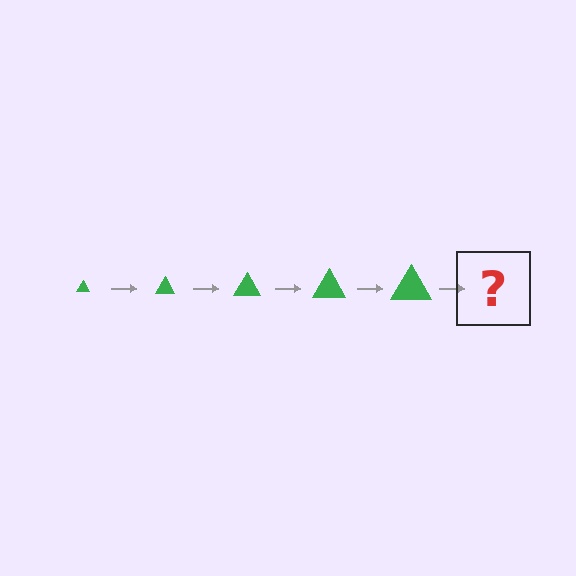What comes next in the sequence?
The next element should be a green triangle, larger than the previous one.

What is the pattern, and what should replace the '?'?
The pattern is that the triangle gets progressively larger each step. The '?' should be a green triangle, larger than the previous one.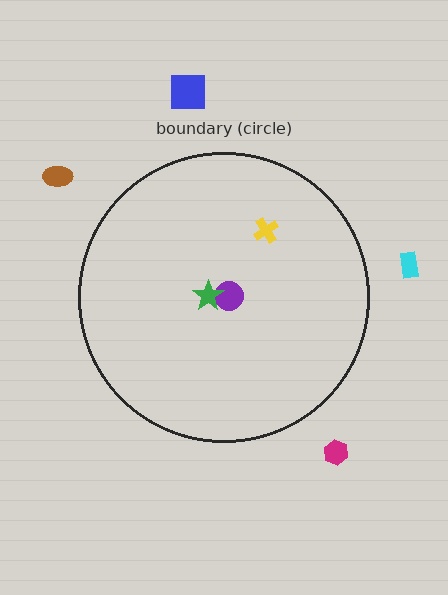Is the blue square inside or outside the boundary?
Outside.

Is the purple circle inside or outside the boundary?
Inside.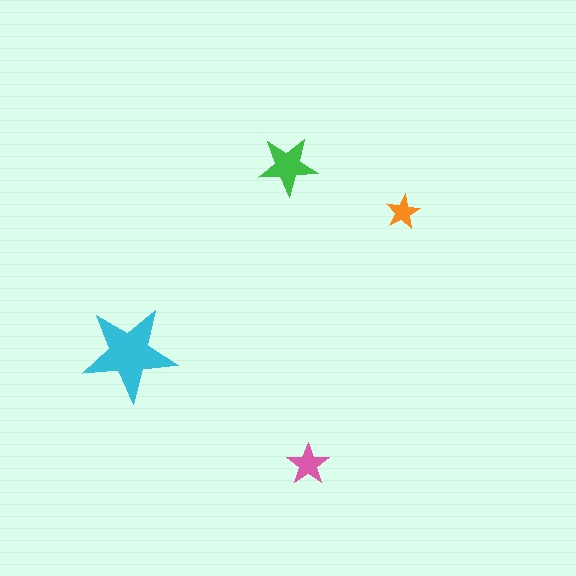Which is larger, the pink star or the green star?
The green one.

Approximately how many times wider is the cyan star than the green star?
About 1.5 times wider.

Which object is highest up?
The green star is topmost.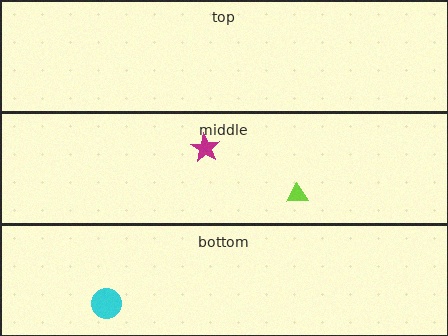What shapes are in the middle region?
The magenta star, the lime triangle.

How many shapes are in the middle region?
2.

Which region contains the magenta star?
The middle region.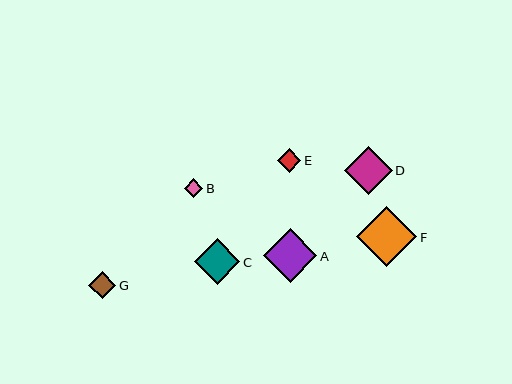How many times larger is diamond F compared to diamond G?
Diamond F is approximately 2.2 times the size of diamond G.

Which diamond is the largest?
Diamond F is the largest with a size of approximately 60 pixels.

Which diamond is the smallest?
Diamond B is the smallest with a size of approximately 18 pixels.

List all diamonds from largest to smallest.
From largest to smallest: F, A, D, C, G, E, B.